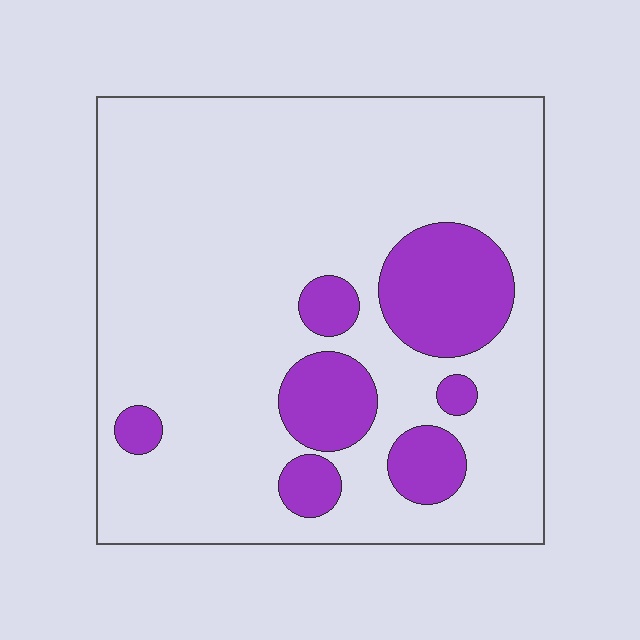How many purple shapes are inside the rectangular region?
7.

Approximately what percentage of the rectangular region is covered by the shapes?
Approximately 20%.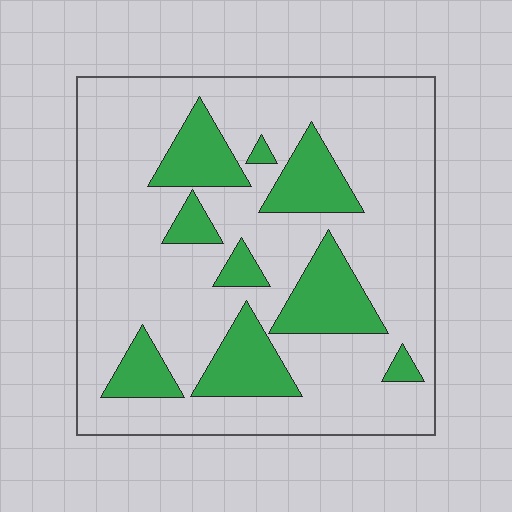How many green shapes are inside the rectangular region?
9.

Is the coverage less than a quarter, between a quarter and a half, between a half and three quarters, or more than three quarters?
Less than a quarter.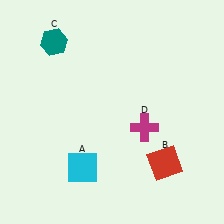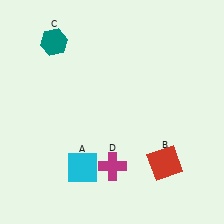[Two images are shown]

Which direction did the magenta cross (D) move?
The magenta cross (D) moved down.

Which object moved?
The magenta cross (D) moved down.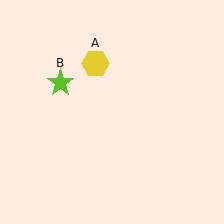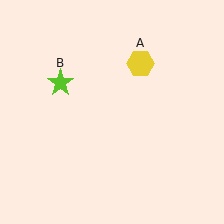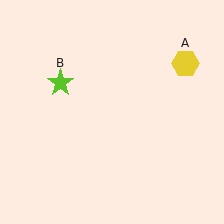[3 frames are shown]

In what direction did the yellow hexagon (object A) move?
The yellow hexagon (object A) moved right.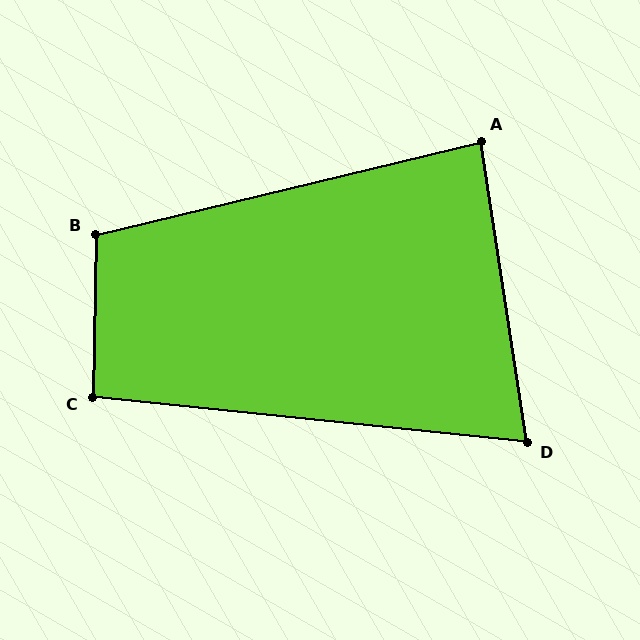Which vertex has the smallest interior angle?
D, at approximately 75 degrees.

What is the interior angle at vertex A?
Approximately 85 degrees (approximately right).